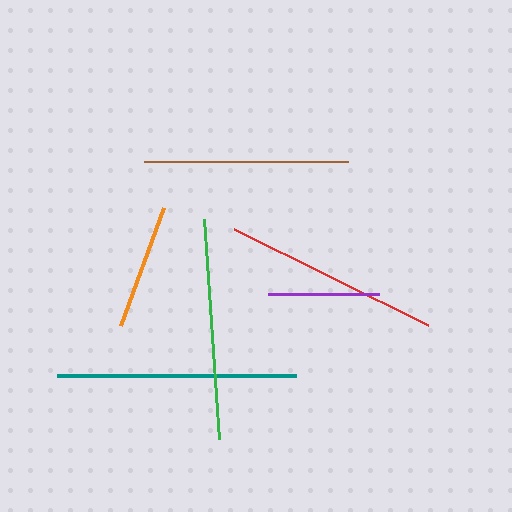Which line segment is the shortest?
The purple line is the shortest at approximately 111 pixels.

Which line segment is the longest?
The teal line is the longest at approximately 238 pixels.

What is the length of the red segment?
The red segment is approximately 216 pixels long.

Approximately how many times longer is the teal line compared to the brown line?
The teal line is approximately 1.2 times the length of the brown line.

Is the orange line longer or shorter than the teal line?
The teal line is longer than the orange line.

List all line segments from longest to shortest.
From longest to shortest: teal, green, red, brown, orange, purple.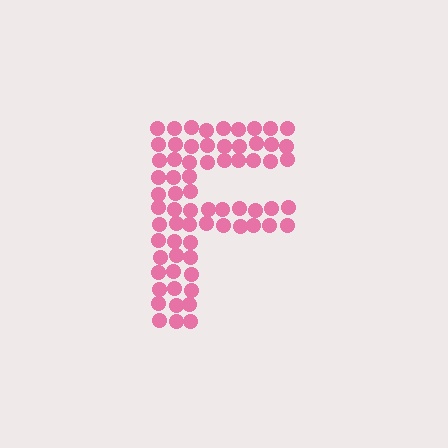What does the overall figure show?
The overall figure shows the letter F.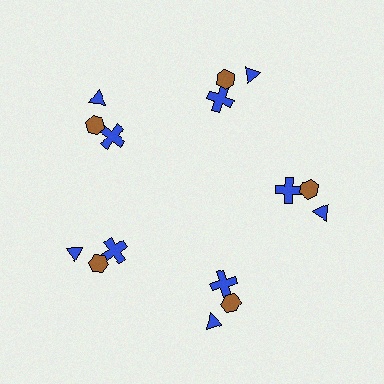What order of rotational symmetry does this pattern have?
This pattern has 5-fold rotational symmetry.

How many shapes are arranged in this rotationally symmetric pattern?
There are 15 shapes, arranged in 5 groups of 3.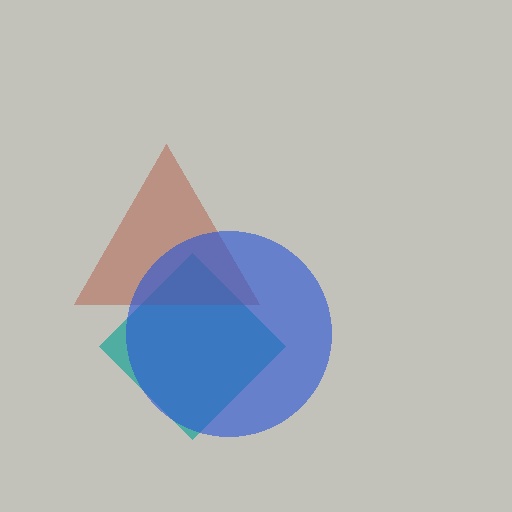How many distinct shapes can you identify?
There are 3 distinct shapes: a teal diamond, a brown triangle, a blue circle.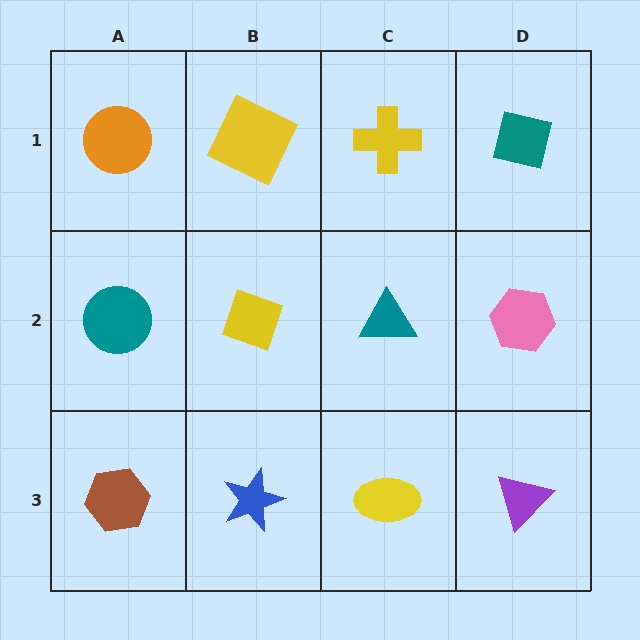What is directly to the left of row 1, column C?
A yellow square.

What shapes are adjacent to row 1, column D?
A pink hexagon (row 2, column D), a yellow cross (row 1, column C).